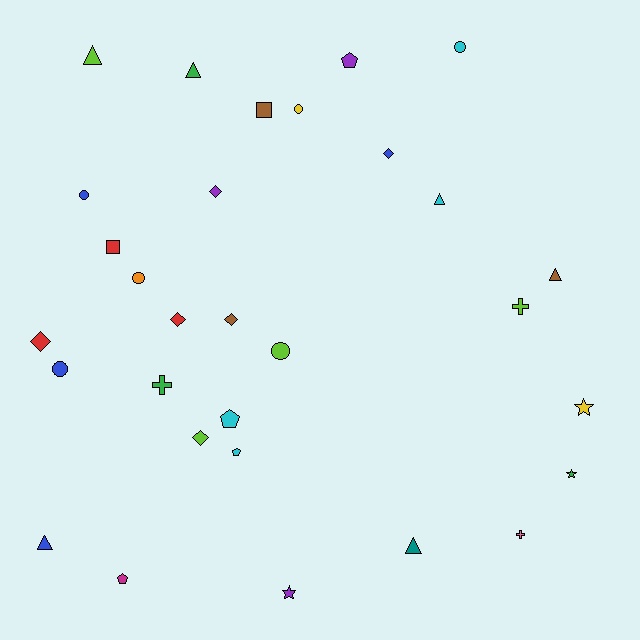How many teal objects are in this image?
There is 1 teal object.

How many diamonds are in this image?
There are 6 diamonds.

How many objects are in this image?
There are 30 objects.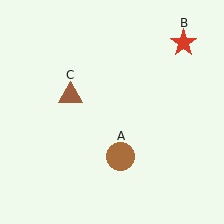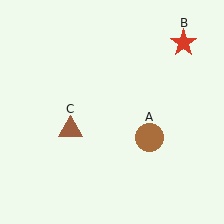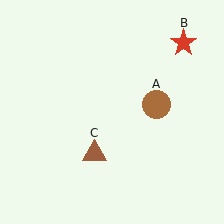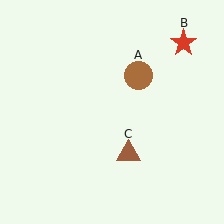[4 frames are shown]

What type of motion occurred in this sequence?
The brown circle (object A), brown triangle (object C) rotated counterclockwise around the center of the scene.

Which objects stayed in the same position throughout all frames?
Red star (object B) remained stationary.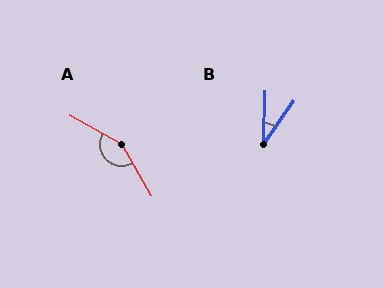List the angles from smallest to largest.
B (33°), A (148°).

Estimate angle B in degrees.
Approximately 33 degrees.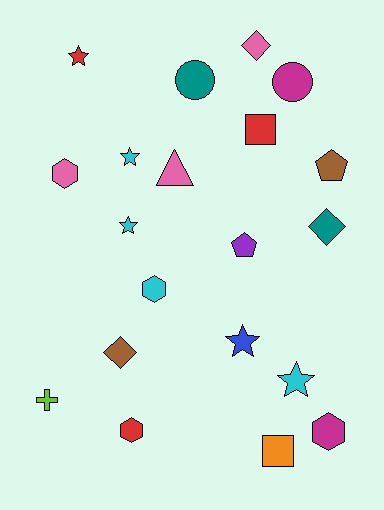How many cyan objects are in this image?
There are 4 cyan objects.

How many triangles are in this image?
There is 1 triangle.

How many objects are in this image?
There are 20 objects.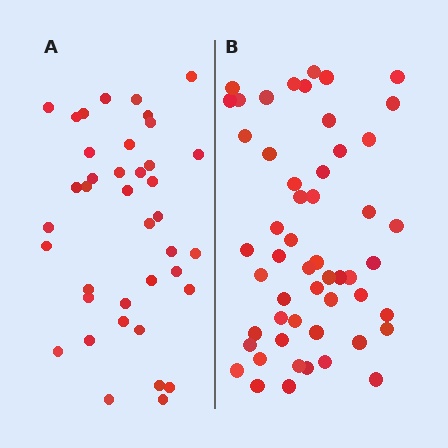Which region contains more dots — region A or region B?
Region B (the right region) has more dots.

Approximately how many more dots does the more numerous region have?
Region B has approximately 15 more dots than region A.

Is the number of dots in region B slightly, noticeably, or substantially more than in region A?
Region B has noticeably more, but not dramatically so. The ratio is roughly 1.4 to 1.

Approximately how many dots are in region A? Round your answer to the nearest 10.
About 40 dots. (The exact count is 39, which rounds to 40.)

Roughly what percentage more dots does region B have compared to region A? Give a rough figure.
About 35% more.